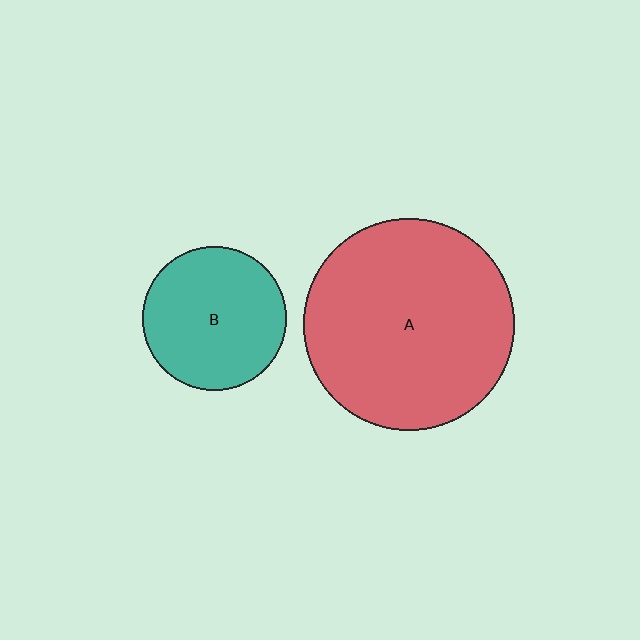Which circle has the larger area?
Circle A (red).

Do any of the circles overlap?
No, none of the circles overlap.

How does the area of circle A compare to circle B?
Approximately 2.2 times.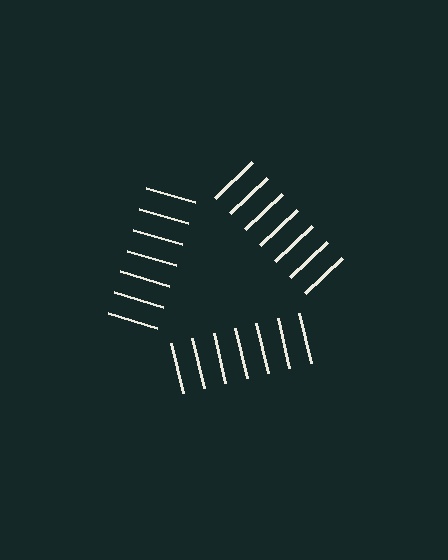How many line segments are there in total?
21 — 7 along each of the 3 edges.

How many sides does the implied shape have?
3 sides — the line-ends trace a triangle.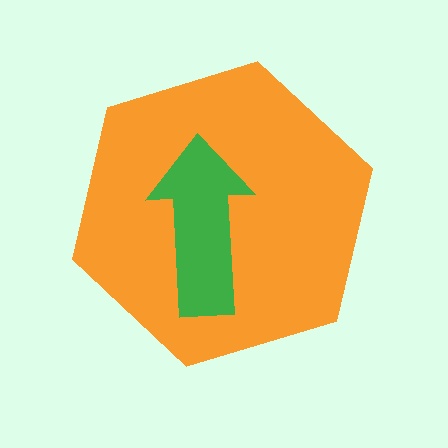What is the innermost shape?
The green arrow.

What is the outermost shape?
The orange hexagon.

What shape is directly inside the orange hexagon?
The green arrow.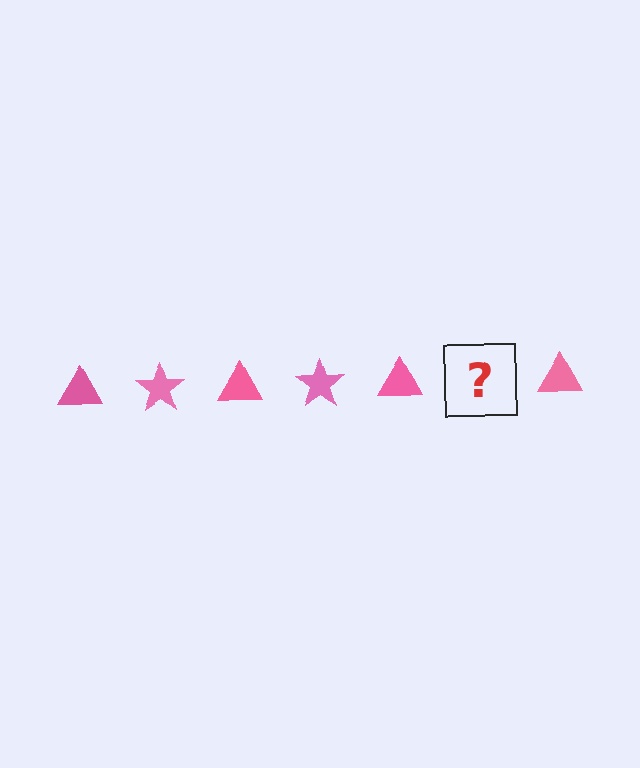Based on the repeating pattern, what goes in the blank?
The blank should be a pink star.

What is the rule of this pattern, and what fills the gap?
The rule is that the pattern cycles through triangle, star shapes in pink. The gap should be filled with a pink star.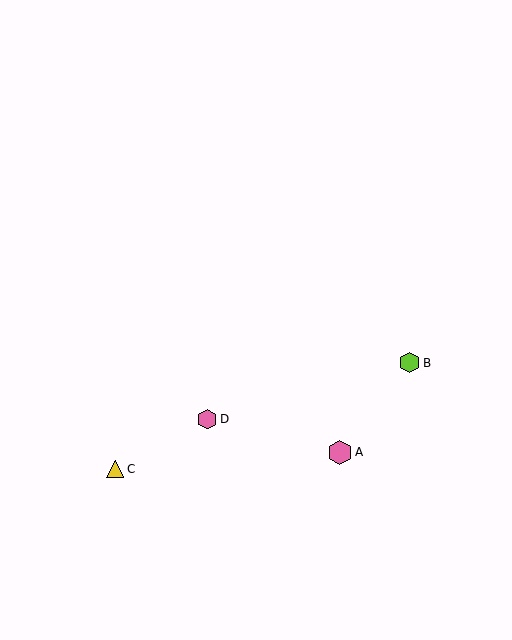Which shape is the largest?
The pink hexagon (labeled A) is the largest.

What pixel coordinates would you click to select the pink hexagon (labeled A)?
Click at (340, 452) to select the pink hexagon A.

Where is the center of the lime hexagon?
The center of the lime hexagon is at (410, 363).